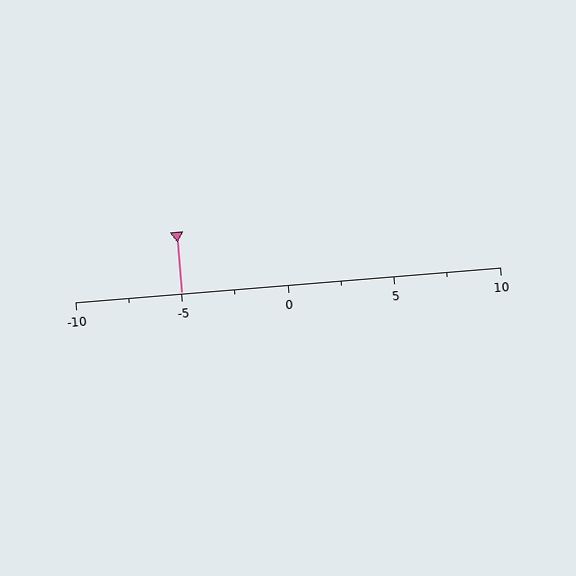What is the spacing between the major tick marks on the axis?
The major ticks are spaced 5 apart.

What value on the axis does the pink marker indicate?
The marker indicates approximately -5.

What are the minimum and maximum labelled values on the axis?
The axis runs from -10 to 10.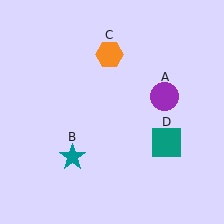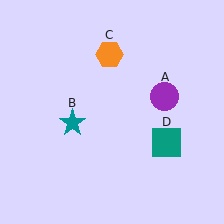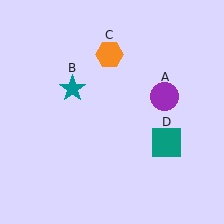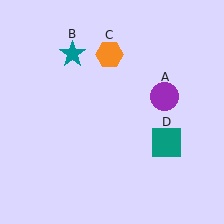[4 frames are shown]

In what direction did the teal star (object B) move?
The teal star (object B) moved up.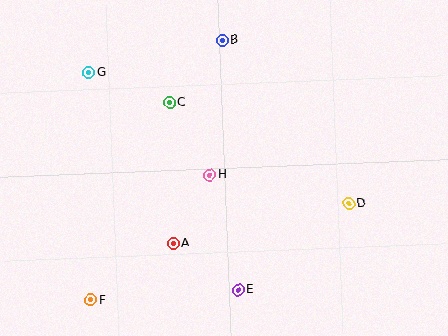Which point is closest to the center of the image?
Point H at (210, 175) is closest to the center.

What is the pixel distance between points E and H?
The distance between E and H is 119 pixels.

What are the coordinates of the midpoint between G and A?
The midpoint between G and A is at (131, 158).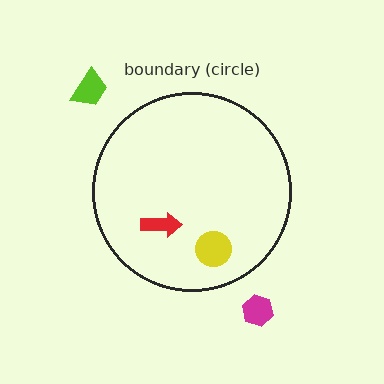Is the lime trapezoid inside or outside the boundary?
Outside.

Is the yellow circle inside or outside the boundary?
Inside.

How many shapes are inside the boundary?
2 inside, 2 outside.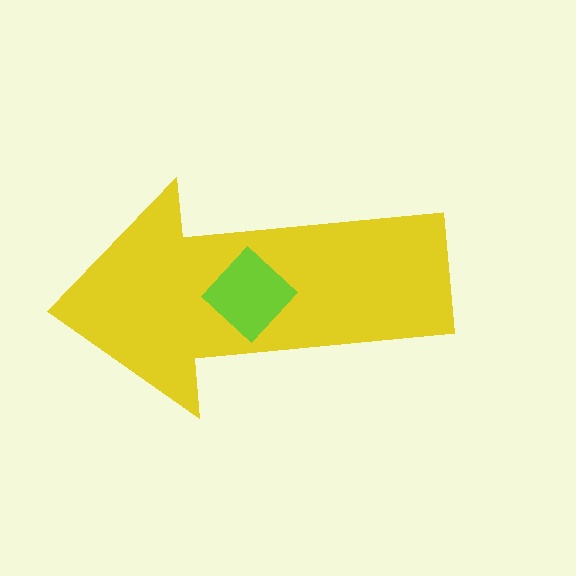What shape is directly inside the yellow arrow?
The lime diamond.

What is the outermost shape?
The yellow arrow.